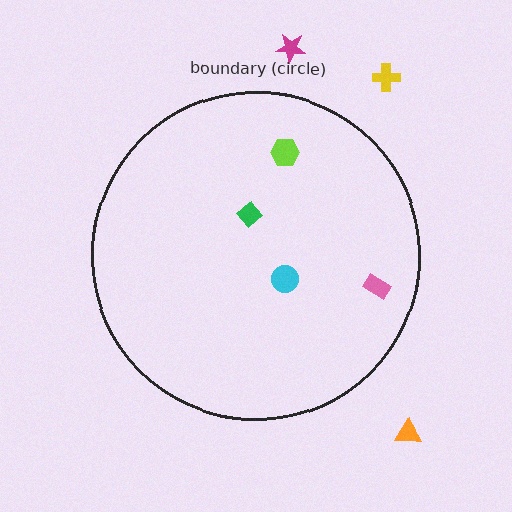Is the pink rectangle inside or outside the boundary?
Inside.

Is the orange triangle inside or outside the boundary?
Outside.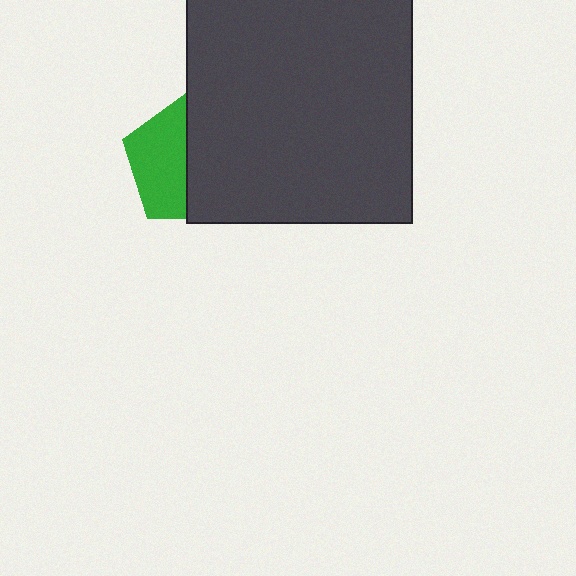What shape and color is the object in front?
The object in front is a dark gray square.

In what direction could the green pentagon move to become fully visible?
The green pentagon could move left. That would shift it out from behind the dark gray square entirely.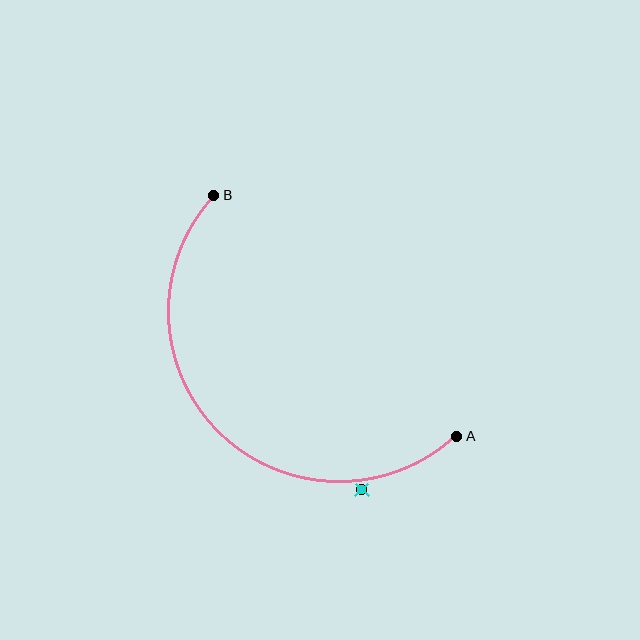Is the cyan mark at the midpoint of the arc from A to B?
No — the cyan mark does not lie on the arc at all. It sits slightly outside the curve.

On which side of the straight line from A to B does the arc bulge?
The arc bulges below and to the left of the straight line connecting A and B.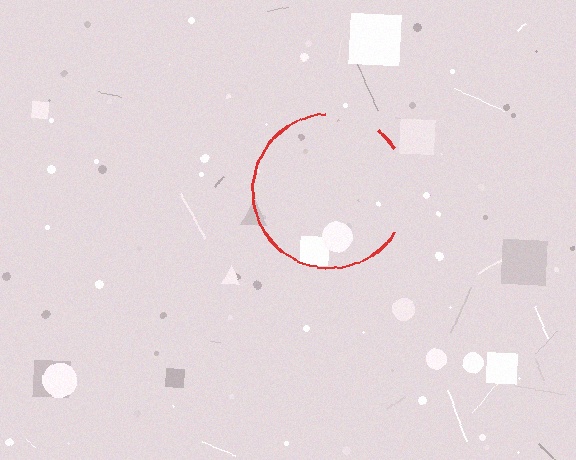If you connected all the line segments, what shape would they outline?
They would outline a circle.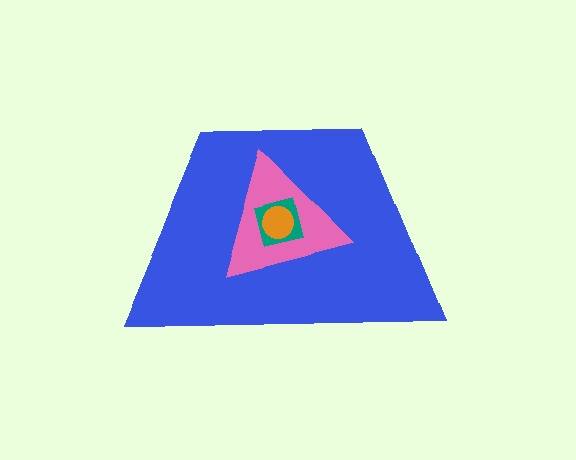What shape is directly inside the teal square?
The orange circle.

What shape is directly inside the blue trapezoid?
The pink triangle.